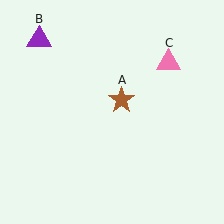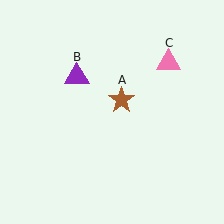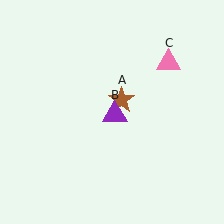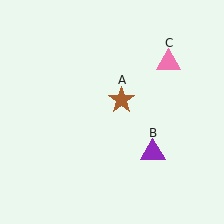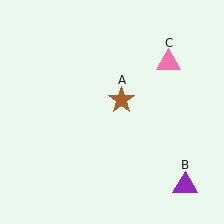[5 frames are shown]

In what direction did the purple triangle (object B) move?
The purple triangle (object B) moved down and to the right.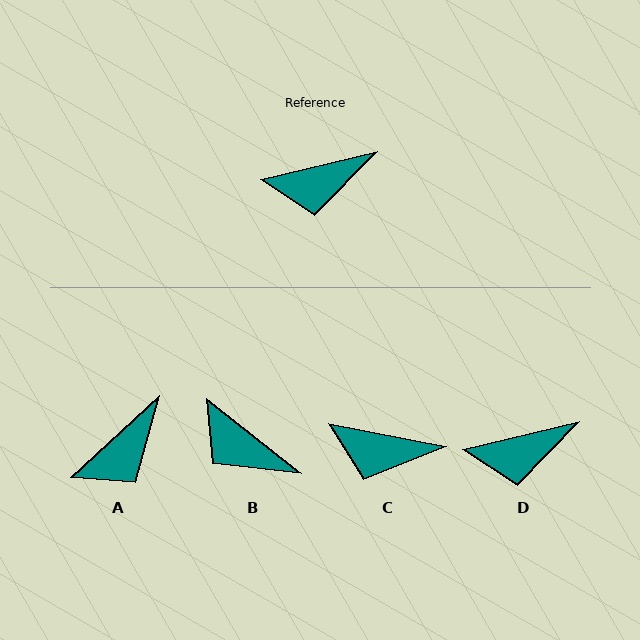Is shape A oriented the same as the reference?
No, it is off by about 29 degrees.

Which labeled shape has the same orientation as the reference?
D.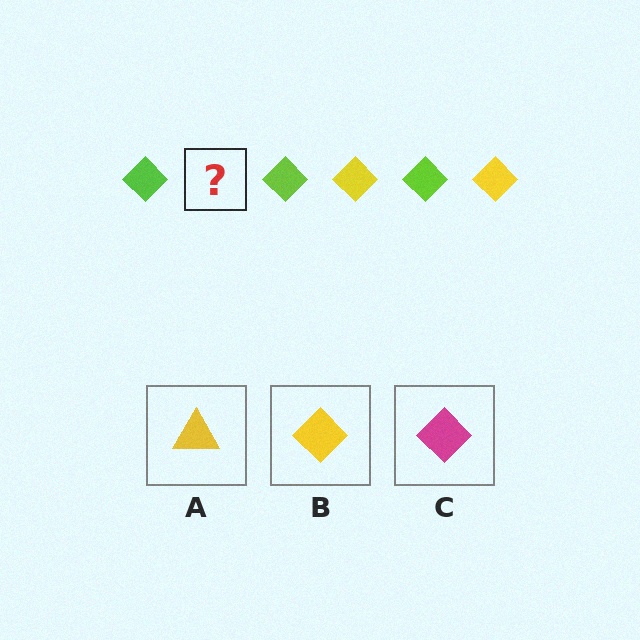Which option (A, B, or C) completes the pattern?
B.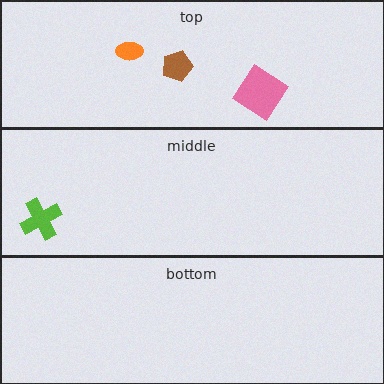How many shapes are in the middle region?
1.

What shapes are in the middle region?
The lime cross.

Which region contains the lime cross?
The middle region.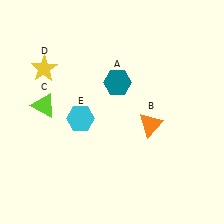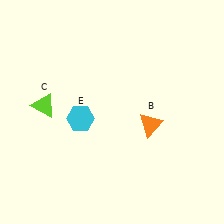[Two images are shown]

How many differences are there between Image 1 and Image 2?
There are 2 differences between the two images.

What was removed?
The yellow star (D), the teal hexagon (A) were removed in Image 2.